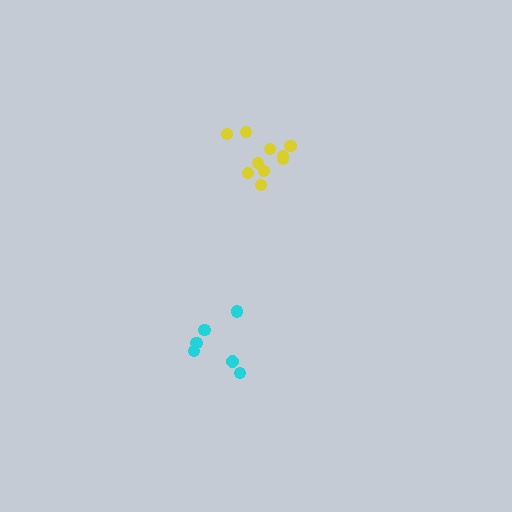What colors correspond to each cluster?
The clusters are colored: cyan, yellow.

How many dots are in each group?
Group 1: 6 dots, Group 2: 10 dots (16 total).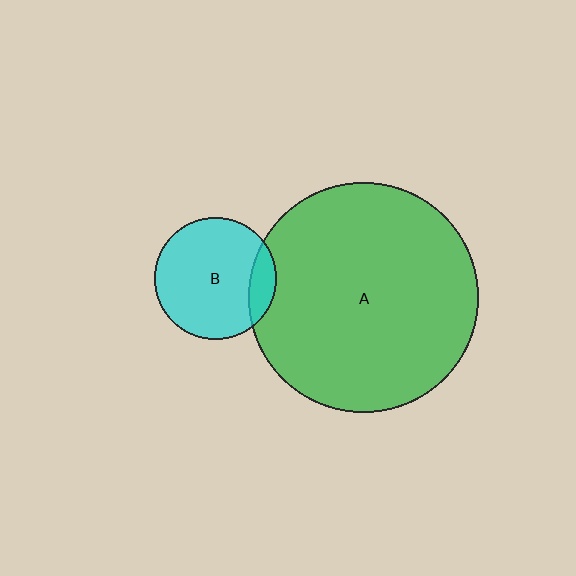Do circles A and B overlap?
Yes.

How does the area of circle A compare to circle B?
Approximately 3.5 times.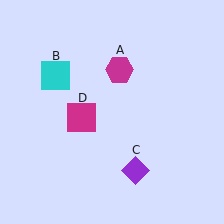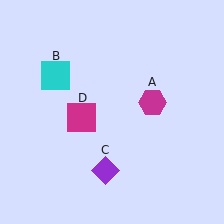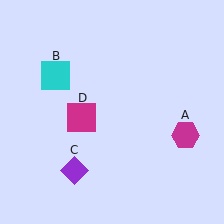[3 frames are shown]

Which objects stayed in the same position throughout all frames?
Cyan square (object B) and magenta square (object D) remained stationary.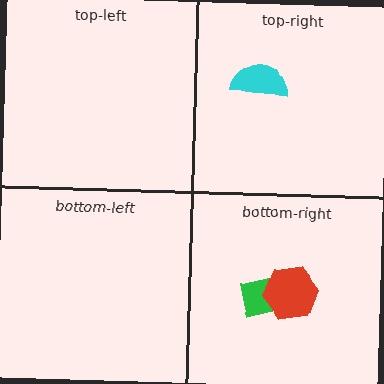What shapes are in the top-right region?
The cyan semicircle.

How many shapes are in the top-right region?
1.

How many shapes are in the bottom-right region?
2.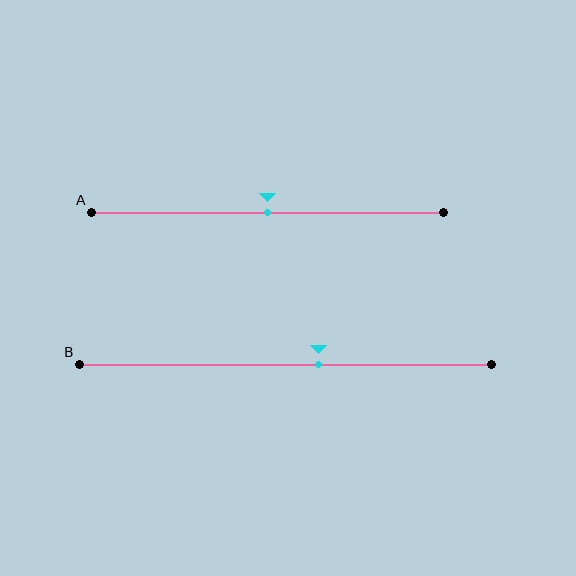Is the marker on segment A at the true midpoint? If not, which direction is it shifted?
Yes, the marker on segment A is at the true midpoint.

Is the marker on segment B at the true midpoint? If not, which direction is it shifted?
No, the marker on segment B is shifted to the right by about 8% of the segment length.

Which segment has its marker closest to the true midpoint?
Segment A has its marker closest to the true midpoint.